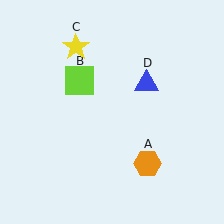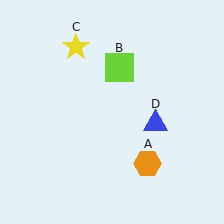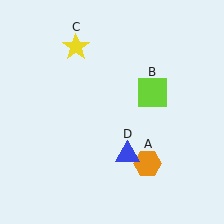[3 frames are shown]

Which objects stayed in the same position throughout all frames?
Orange hexagon (object A) and yellow star (object C) remained stationary.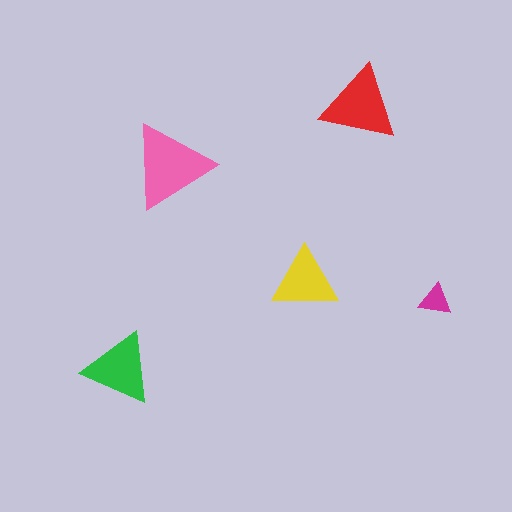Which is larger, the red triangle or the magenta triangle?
The red one.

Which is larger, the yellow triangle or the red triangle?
The red one.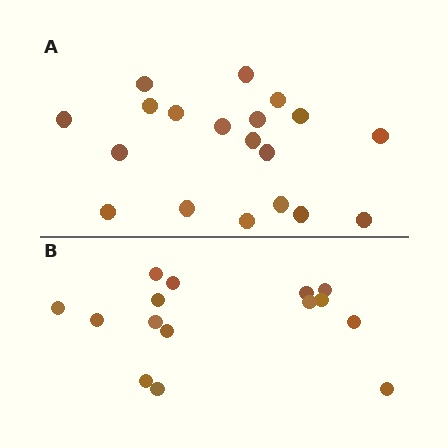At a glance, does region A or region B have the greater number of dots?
Region A (the top region) has more dots.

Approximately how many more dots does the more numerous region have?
Region A has about 4 more dots than region B.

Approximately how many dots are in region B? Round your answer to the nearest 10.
About 20 dots. (The exact count is 15, which rounds to 20.)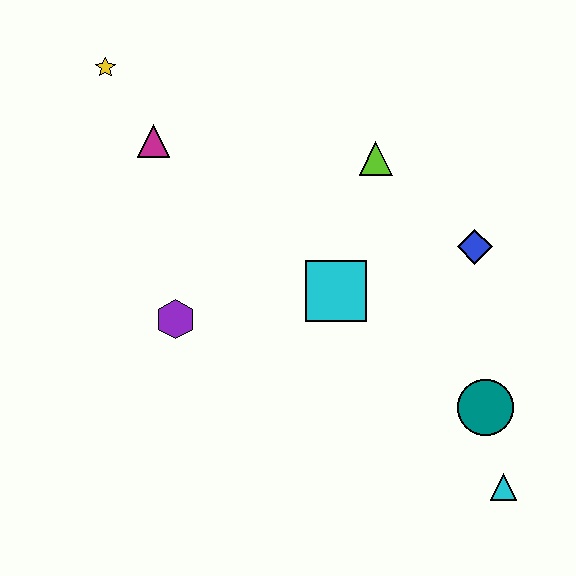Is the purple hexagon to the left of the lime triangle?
Yes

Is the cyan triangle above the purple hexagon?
No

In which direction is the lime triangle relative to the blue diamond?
The lime triangle is to the left of the blue diamond.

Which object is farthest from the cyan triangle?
The yellow star is farthest from the cyan triangle.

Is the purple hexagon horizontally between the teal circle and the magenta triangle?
Yes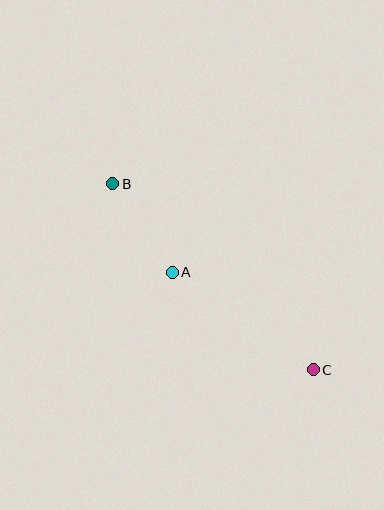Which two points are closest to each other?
Points A and B are closest to each other.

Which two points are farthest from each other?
Points B and C are farthest from each other.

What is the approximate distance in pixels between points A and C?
The distance between A and C is approximately 171 pixels.